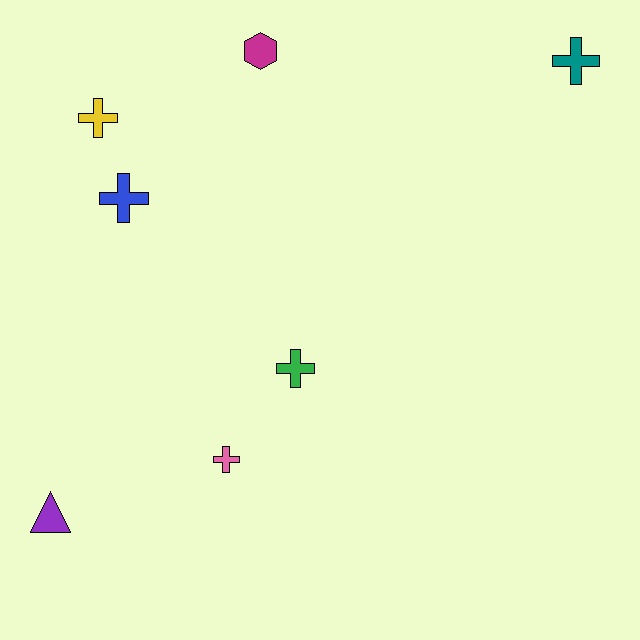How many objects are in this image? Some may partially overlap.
There are 7 objects.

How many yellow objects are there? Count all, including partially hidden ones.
There is 1 yellow object.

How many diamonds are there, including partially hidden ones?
There are no diamonds.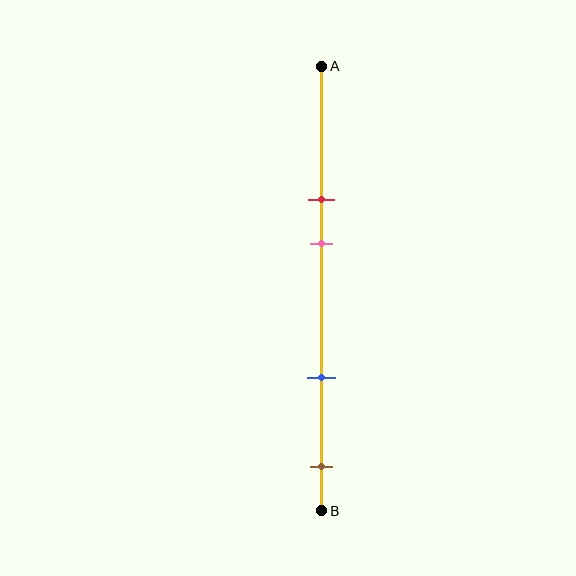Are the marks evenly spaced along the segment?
No, the marks are not evenly spaced.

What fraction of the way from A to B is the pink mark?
The pink mark is approximately 40% (0.4) of the way from A to B.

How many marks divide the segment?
There are 4 marks dividing the segment.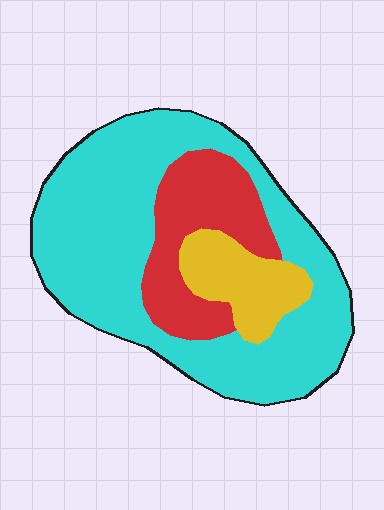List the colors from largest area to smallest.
From largest to smallest: cyan, red, yellow.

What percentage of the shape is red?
Red takes up about one fifth (1/5) of the shape.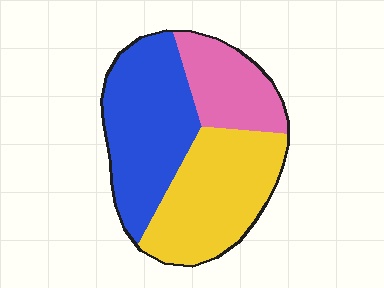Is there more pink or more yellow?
Yellow.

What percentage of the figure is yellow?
Yellow takes up about three eighths (3/8) of the figure.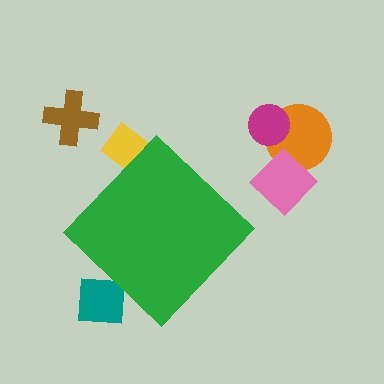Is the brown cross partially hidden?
No, the brown cross is fully visible.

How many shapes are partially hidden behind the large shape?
2 shapes are partially hidden.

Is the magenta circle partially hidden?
No, the magenta circle is fully visible.